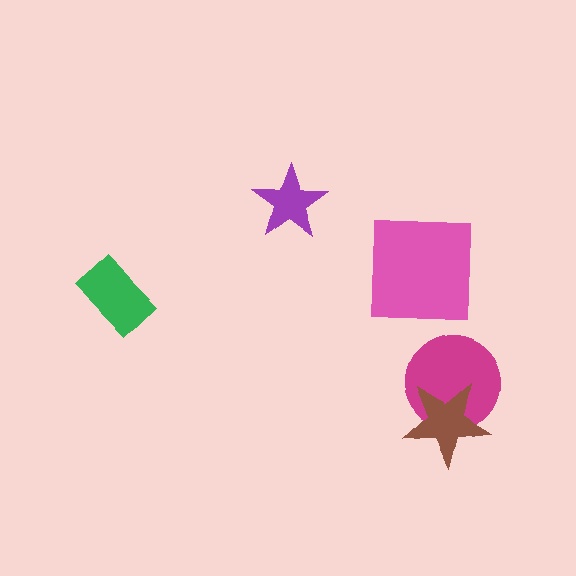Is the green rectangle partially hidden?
No, no other shape covers it.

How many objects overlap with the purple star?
0 objects overlap with the purple star.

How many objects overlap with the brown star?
1 object overlaps with the brown star.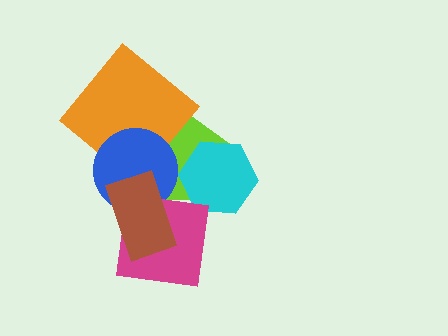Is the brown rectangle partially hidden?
No, no other shape covers it.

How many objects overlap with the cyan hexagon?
1 object overlaps with the cyan hexagon.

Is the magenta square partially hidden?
Yes, it is partially covered by another shape.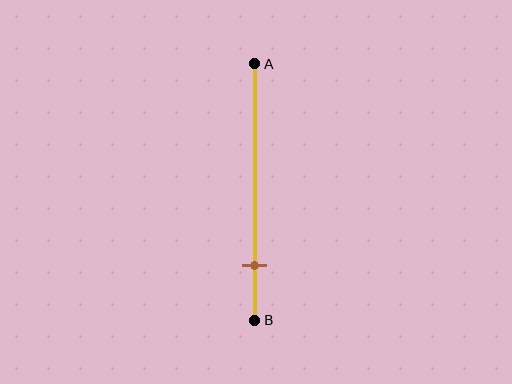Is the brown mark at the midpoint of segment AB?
No, the mark is at about 80% from A, not at the 50% midpoint.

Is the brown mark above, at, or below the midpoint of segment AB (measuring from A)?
The brown mark is below the midpoint of segment AB.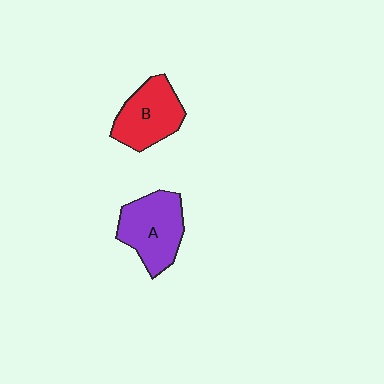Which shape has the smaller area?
Shape B (red).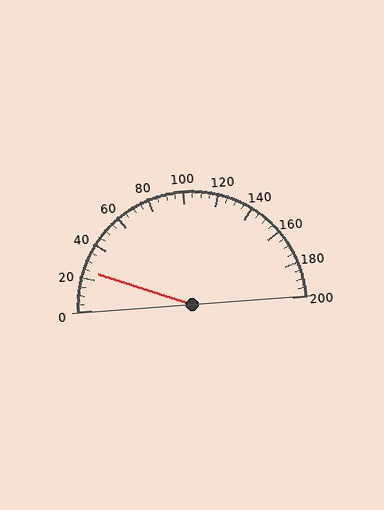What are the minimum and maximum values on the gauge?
The gauge ranges from 0 to 200.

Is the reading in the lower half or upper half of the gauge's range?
The reading is in the lower half of the range (0 to 200).